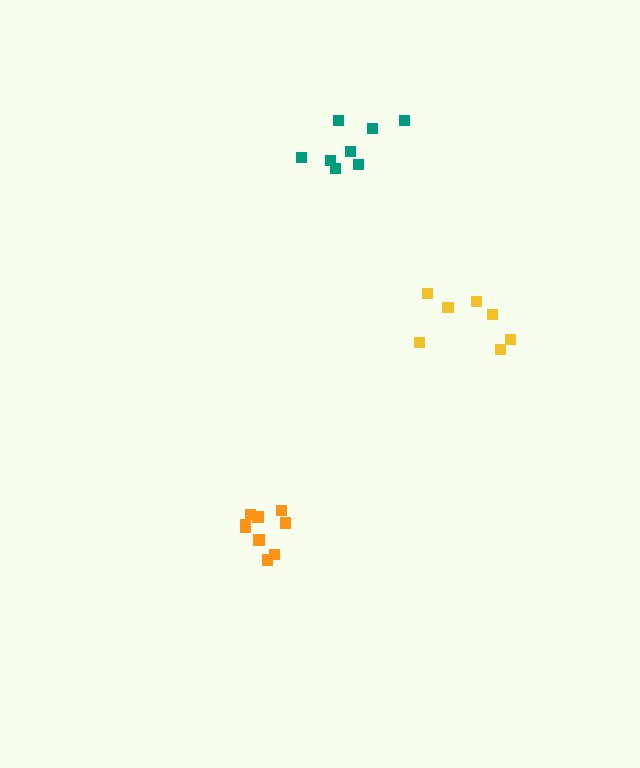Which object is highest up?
The teal cluster is topmost.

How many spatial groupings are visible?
There are 3 spatial groupings.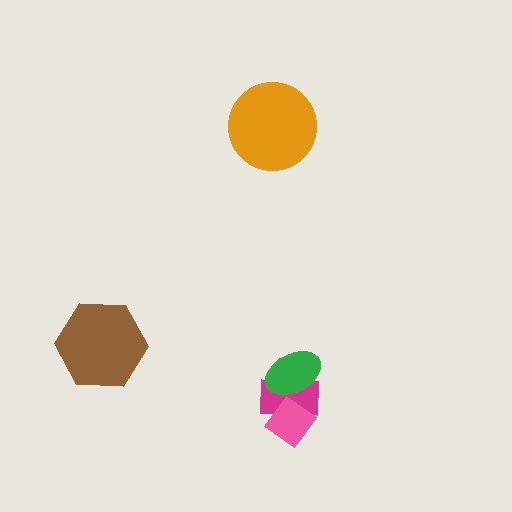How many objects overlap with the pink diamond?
2 objects overlap with the pink diamond.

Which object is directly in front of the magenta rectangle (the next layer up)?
The green ellipse is directly in front of the magenta rectangle.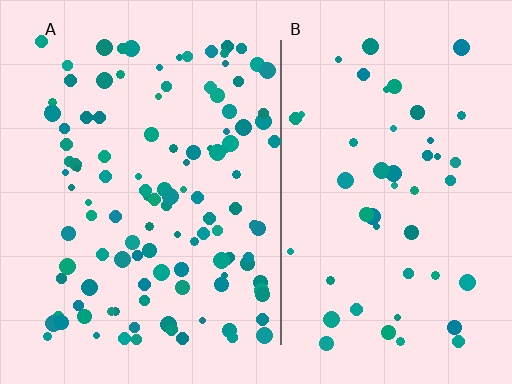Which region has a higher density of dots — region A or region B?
A (the left).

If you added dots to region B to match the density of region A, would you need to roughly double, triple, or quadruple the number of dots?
Approximately double.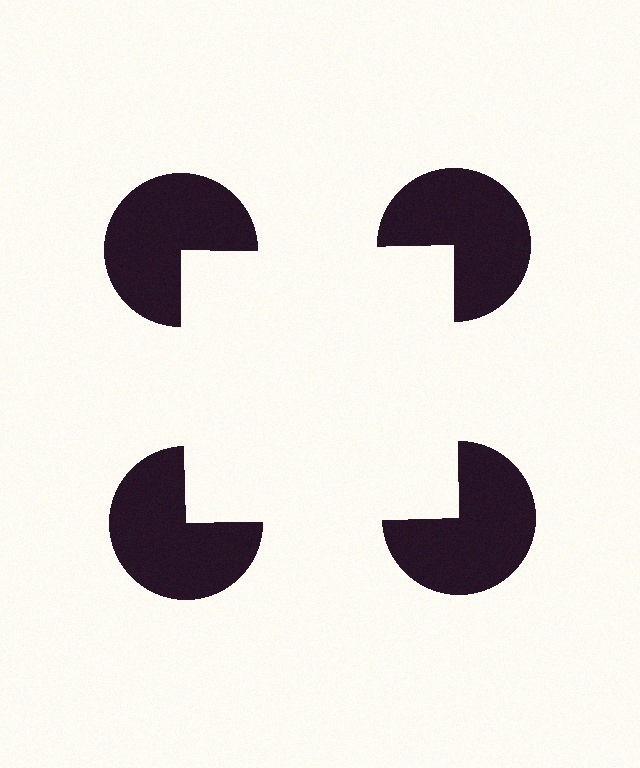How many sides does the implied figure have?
4 sides.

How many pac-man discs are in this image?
There are 4 — one at each vertex of the illusory square.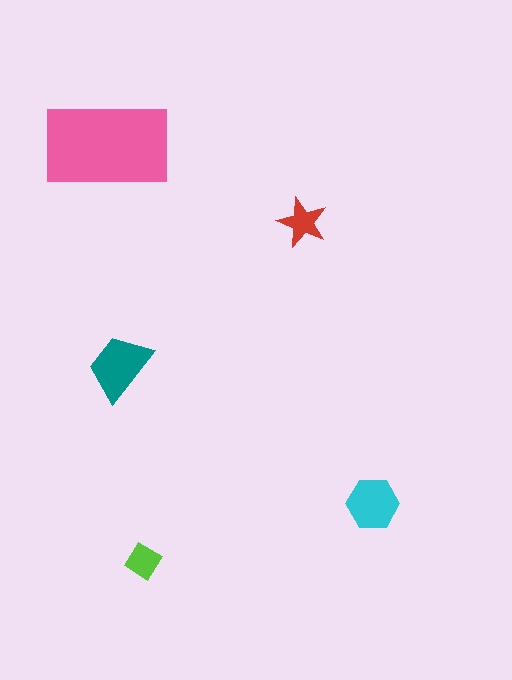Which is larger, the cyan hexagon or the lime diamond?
The cyan hexagon.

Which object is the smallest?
The lime diamond.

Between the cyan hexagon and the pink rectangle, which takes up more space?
The pink rectangle.